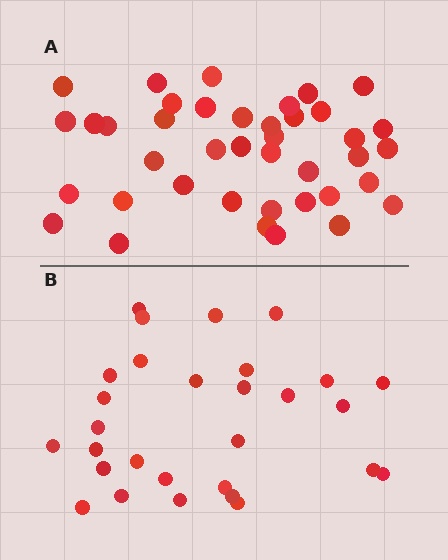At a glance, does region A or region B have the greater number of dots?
Region A (the top region) has more dots.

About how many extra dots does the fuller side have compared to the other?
Region A has roughly 12 or so more dots than region B.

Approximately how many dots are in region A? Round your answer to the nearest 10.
About 40 dots.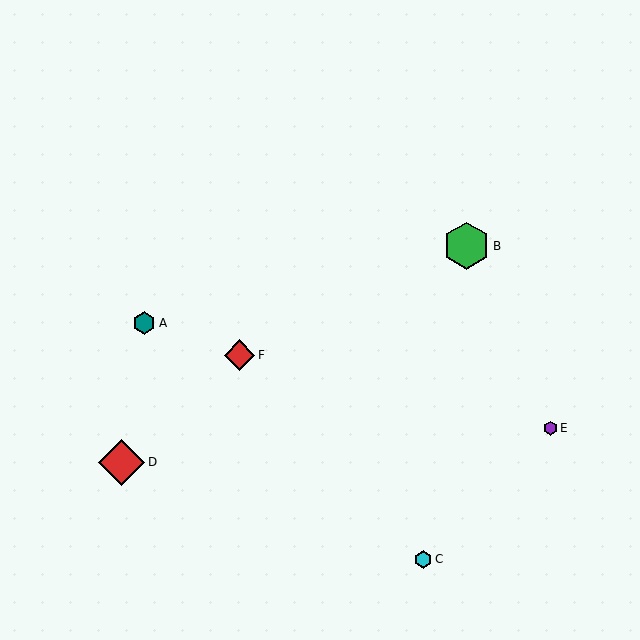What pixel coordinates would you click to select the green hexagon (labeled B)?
Click at (467, 246) to select the green hexagon B.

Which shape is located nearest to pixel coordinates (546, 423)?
The purple hexagon (labeled E) at (550, 428) is nearest to that location.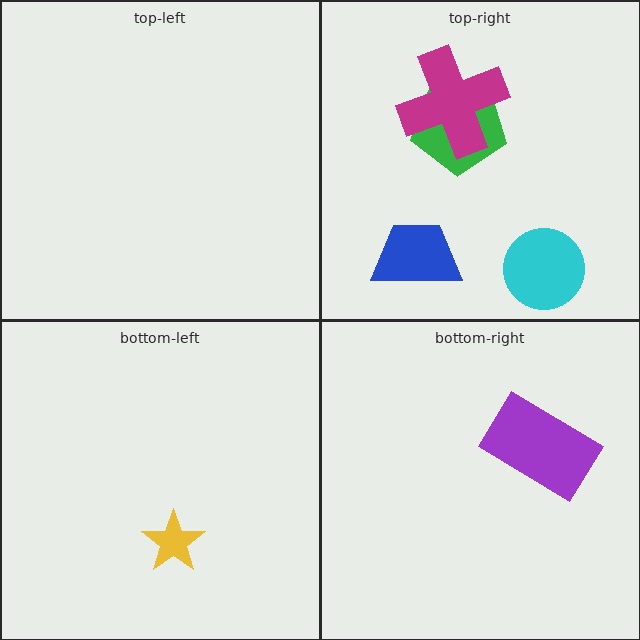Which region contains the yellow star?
The bottom-left region.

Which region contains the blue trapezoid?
The top-right region.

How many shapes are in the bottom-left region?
1.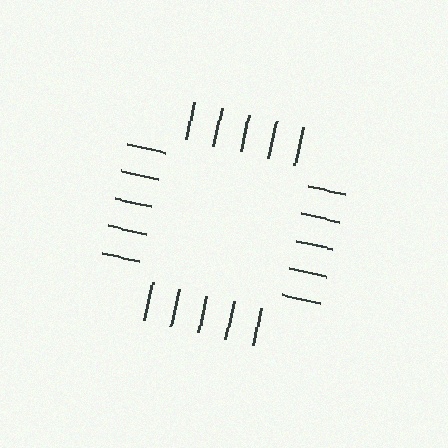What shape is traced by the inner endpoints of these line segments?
An illusory square — the line segments terminate on its edges but no continuous stroke is drawn.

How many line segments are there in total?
20 — 5 along each of the 4 edges.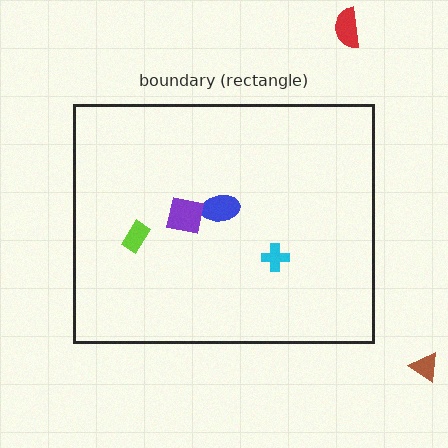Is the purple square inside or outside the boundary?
Inside.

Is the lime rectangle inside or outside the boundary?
Inside.